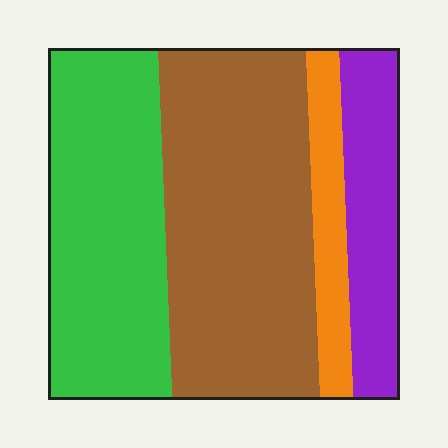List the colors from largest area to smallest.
From largest to smallest: brown, green, purple, orange.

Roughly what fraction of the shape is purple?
Purple covers around 15% of the shape.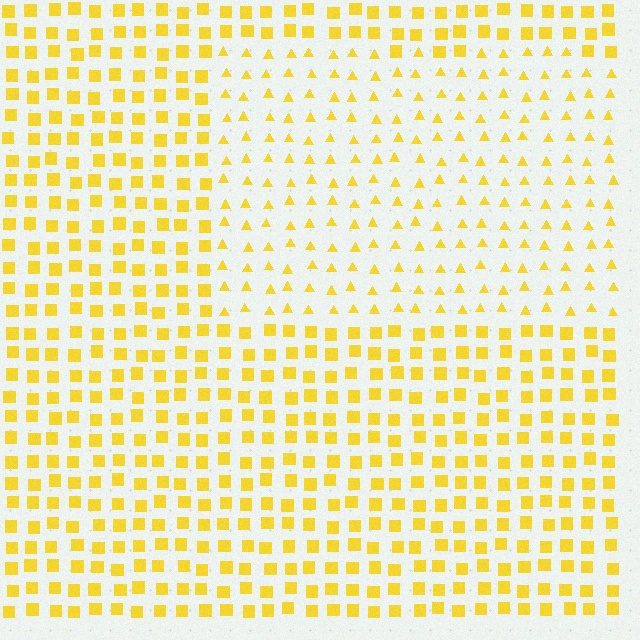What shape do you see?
I see a rectangle.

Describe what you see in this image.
The image is filled with small yellow elements arranged in a uniform grid. A rectangle-shaped region contains triangles, while the surrounding area contains squares. The boundary is defined purely by the change in element shape.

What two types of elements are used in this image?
The image uses triangles inside the rectangle region and squares outside it.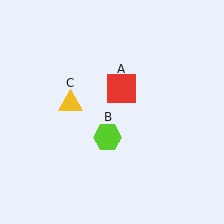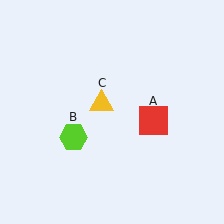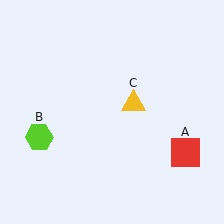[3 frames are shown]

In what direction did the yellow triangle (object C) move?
The yellow triangle (object C) moved right.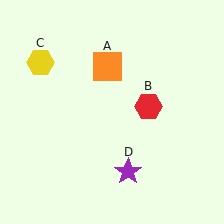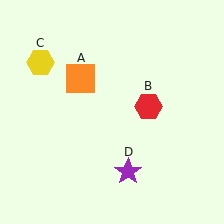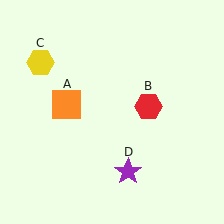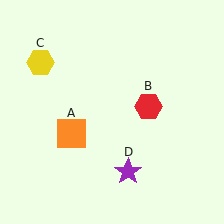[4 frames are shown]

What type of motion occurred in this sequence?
The orange square (object A) rotated counterclockwise around the center of the scene.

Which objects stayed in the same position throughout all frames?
Red hexagon (object B) and yellow hexagon (object C) and purple star (object D) remained stationary.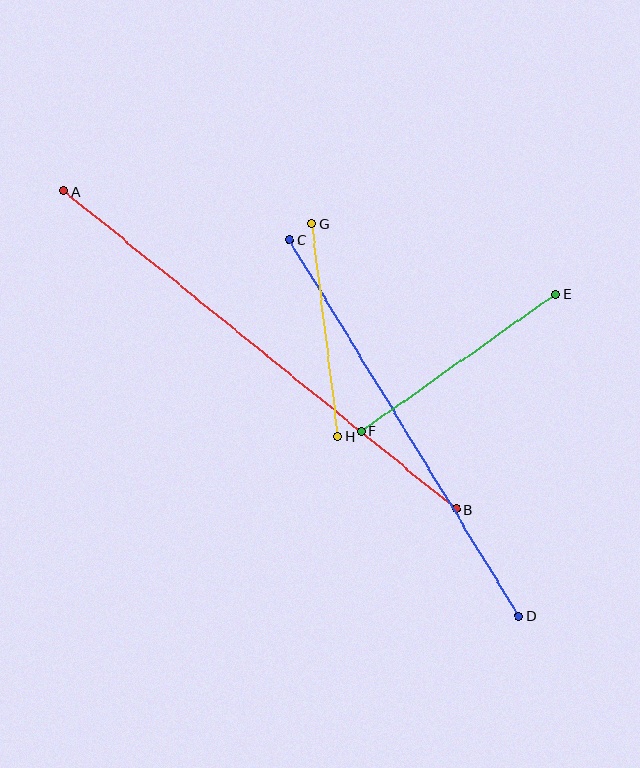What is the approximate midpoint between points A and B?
The midpoint is at approximately (260, 350) pixels.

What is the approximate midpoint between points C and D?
The midpoint is at approximately (404, 428) pixels.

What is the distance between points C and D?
The distance is approximately 441 pixels.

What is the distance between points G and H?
The distance is approximately 214 pixels.